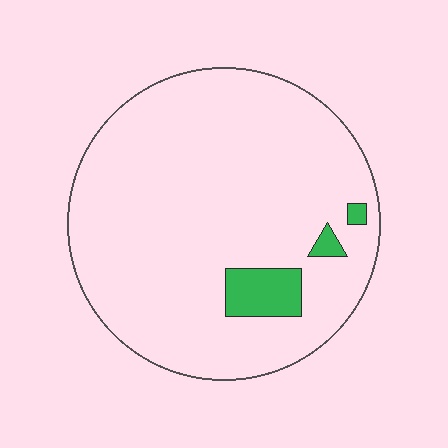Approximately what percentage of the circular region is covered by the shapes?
Approximately 5%.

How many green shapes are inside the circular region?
3.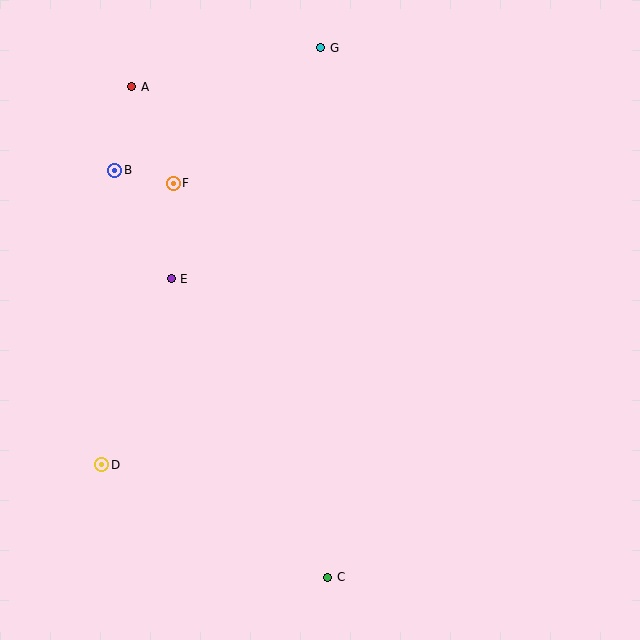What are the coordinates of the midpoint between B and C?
The midpoint between B and C is at (221, 374).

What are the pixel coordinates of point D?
Point D is at (102, 465).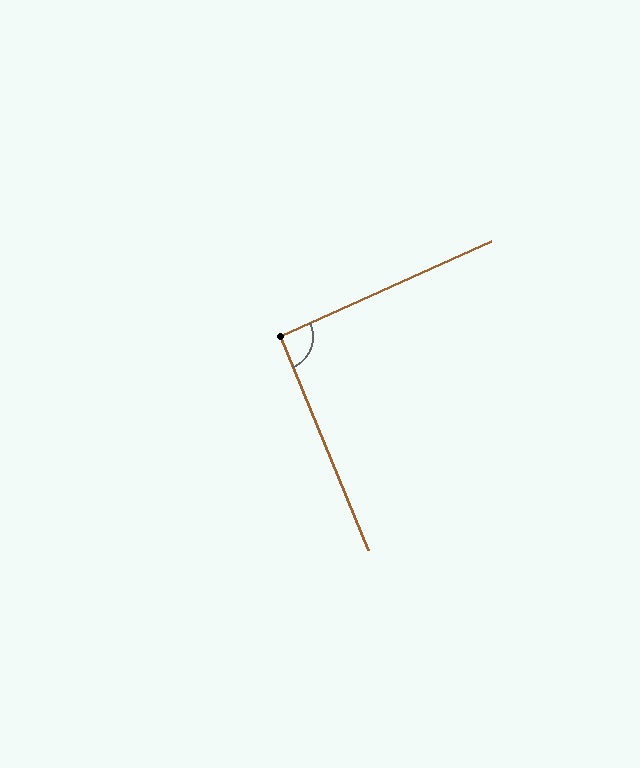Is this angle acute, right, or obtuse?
It is approximately a right angle.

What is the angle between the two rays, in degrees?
Approximately 92 degrees.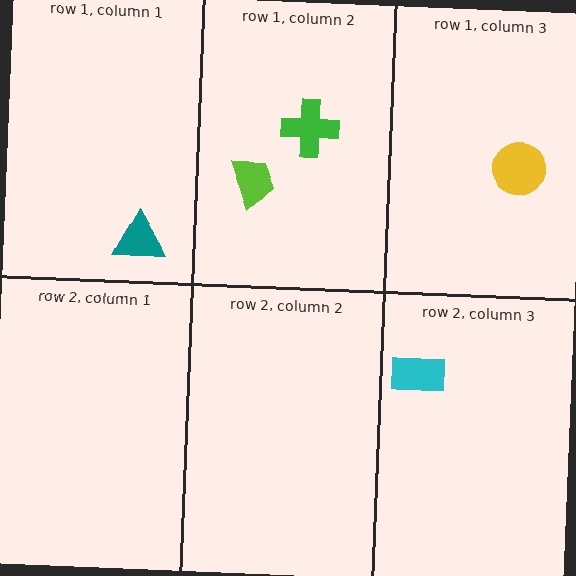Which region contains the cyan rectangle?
The row 2, column 3 region.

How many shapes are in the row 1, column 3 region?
1.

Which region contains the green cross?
The row 1, column 2 region.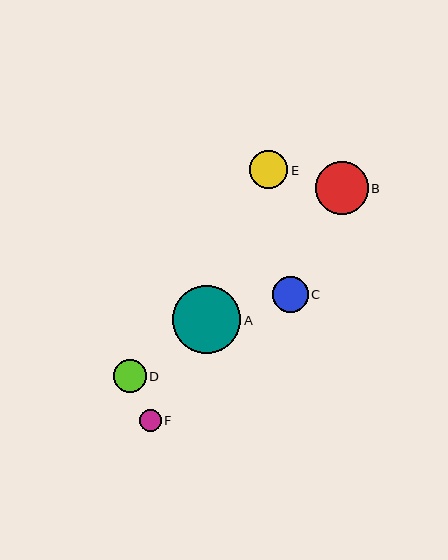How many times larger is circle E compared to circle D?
Circle E is approximately 1.2 times the size of circle D.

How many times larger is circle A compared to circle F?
Circle A is approximately 3.1 times the size of circle F.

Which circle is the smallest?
Circle F is the smallest with a size of approximately 22 pixels.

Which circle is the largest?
Circle A is the largest with a size of approximately 68 pixels.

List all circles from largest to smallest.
From largest to smallest: A, B, E, C, D, F.